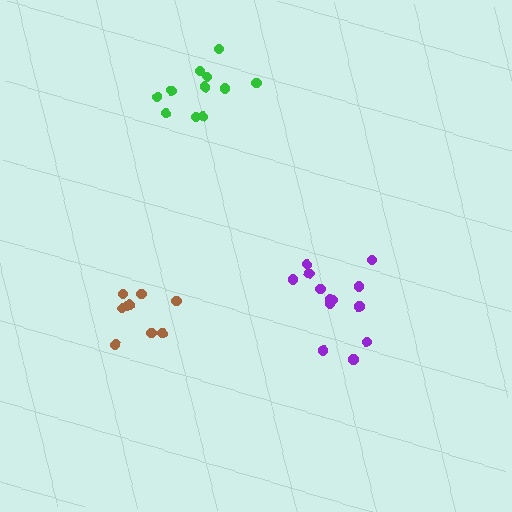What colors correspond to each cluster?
The clusters are colored: brown, purple, green.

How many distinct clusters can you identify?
There are 3 distinct clusters.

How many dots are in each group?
Group 1: 9 dots, Group 2: 13 dots, Group 3: 11 dots (33 total).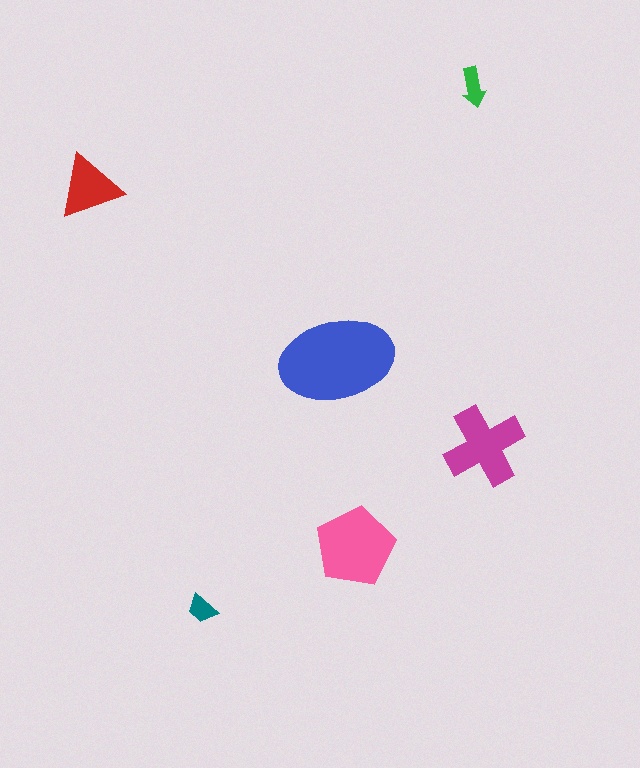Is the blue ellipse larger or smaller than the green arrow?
Larger.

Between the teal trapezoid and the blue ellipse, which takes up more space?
The blue ellipse.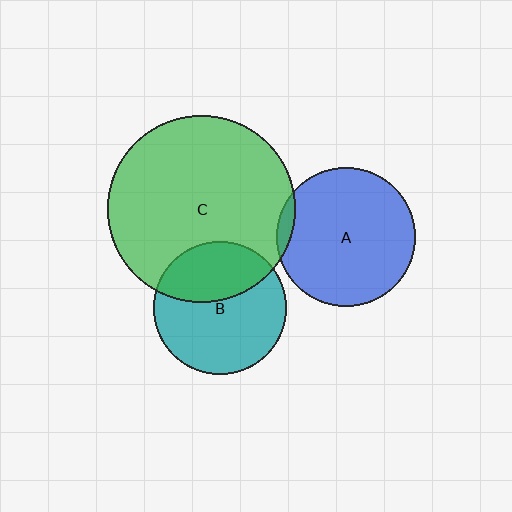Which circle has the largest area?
Circle C (green).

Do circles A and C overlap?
Yes.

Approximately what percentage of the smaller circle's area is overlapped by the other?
Approximately 5%.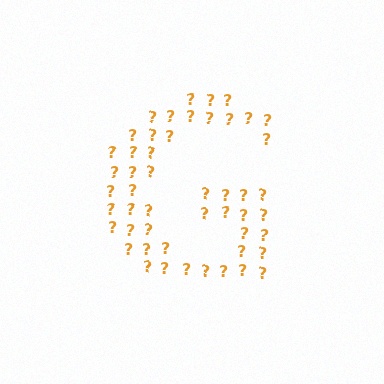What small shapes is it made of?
It is made of small question marks.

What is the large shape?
The large shape is the letter G.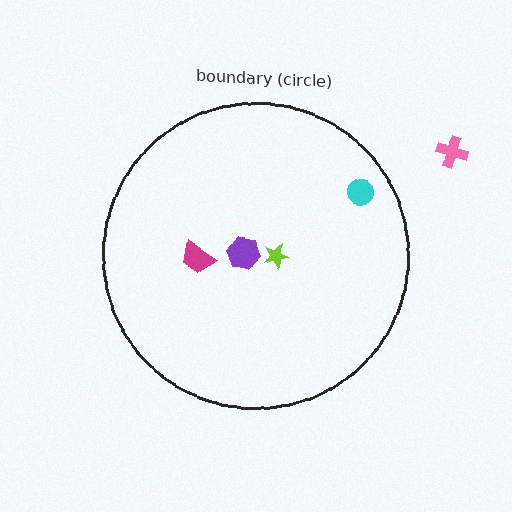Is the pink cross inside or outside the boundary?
Outside.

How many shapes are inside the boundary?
4 inside, 1 outside.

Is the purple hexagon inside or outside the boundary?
Inside.